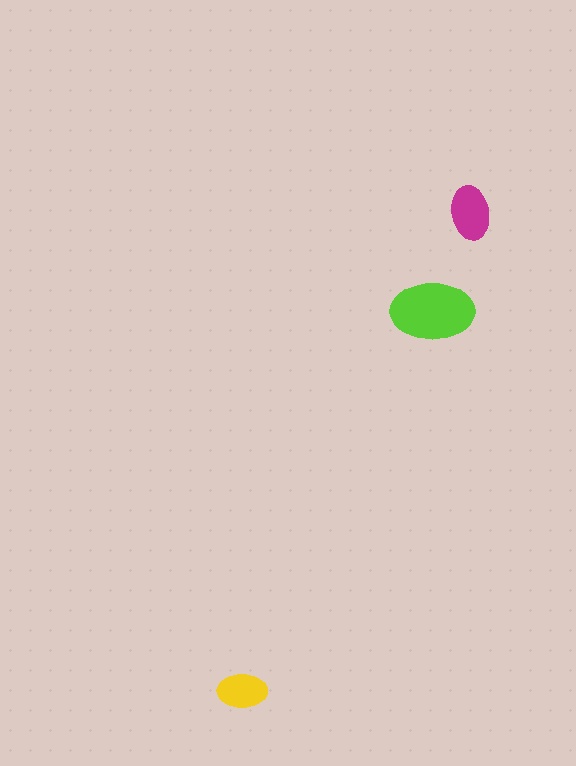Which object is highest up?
The magenta ellipse is topmost.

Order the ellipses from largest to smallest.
the lime one, the magenta one, the yellow one.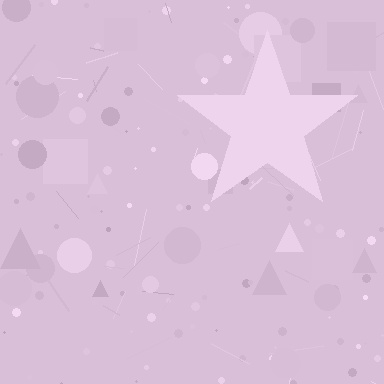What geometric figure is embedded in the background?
A star is embedded in the background.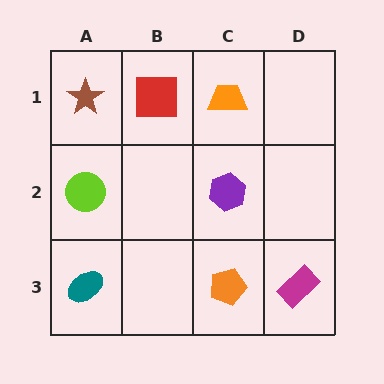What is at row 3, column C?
An orange pentagon.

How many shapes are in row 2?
2 shapes.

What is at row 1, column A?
A brown star.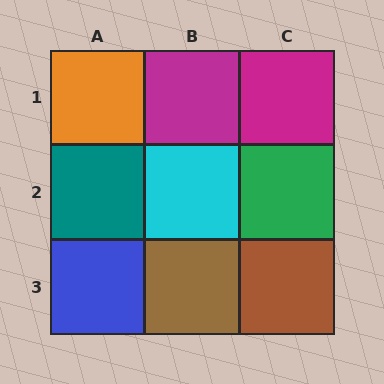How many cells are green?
1 cell is green.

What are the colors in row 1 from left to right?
Orange, magenta, magenta.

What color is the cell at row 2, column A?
Teal.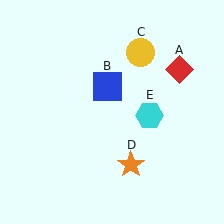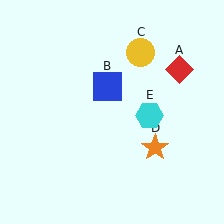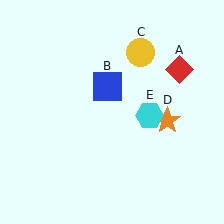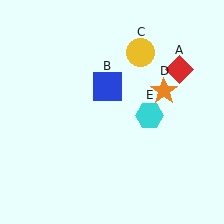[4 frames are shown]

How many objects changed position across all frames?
1 object changed position: orange star (object D).